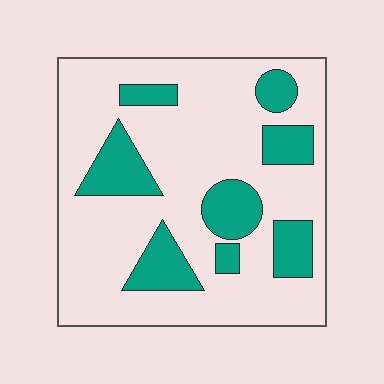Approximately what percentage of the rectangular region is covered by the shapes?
Approximately 25%.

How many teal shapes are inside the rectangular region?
8.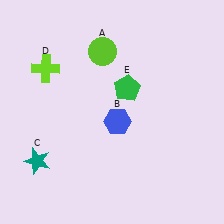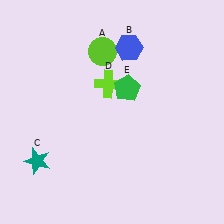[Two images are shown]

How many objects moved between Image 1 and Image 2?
2 objects moved between the two images.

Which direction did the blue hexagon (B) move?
The blue hexagon (B) moved up.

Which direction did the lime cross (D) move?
The lime cross (D) moved right.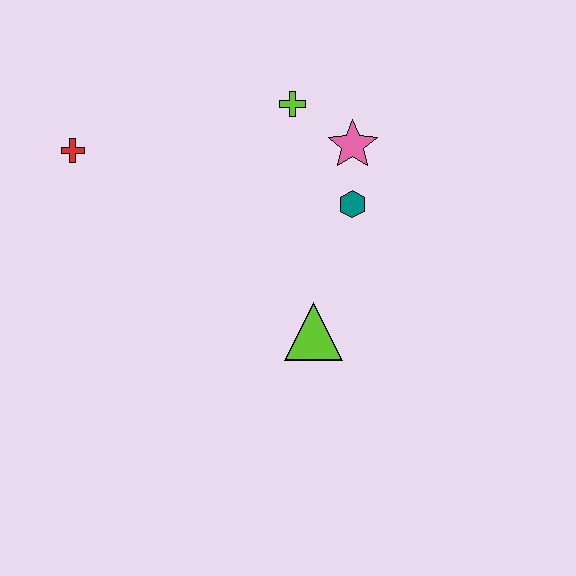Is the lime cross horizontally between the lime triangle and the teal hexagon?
No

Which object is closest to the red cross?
The lime cross is closest to the red cross.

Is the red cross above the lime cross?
No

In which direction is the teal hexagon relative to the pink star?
The teal hexagon is below the pink star.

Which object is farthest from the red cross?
The lime triangle is farthest from the red cross.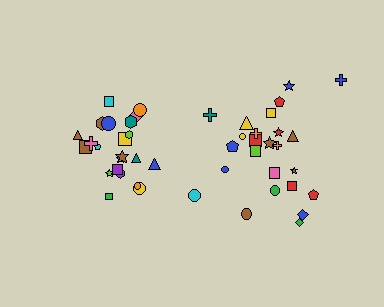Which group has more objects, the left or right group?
The right group.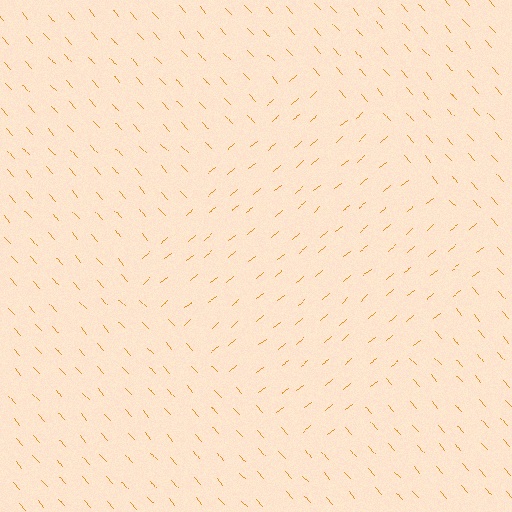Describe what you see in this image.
The image is filled with small orange line segments. A diamond region in the image has lines oriented differently from the surrounding lines, creating a visible texture boundary.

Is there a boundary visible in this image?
Yes, there is a texture boundary formed by a change in line orientation.